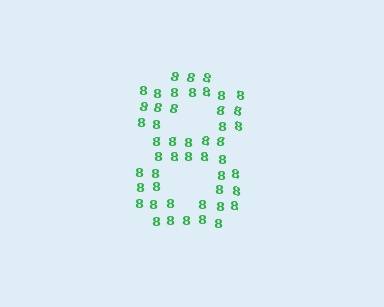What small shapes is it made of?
It is made of small digit 8's.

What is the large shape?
The large shape is the digit 8.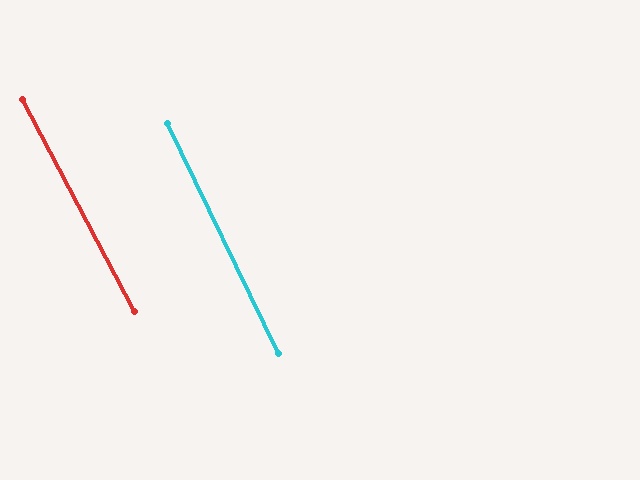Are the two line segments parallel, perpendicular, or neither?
Parallel — their directions differ by only 2.0°.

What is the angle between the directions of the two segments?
Approximately 2 degrees.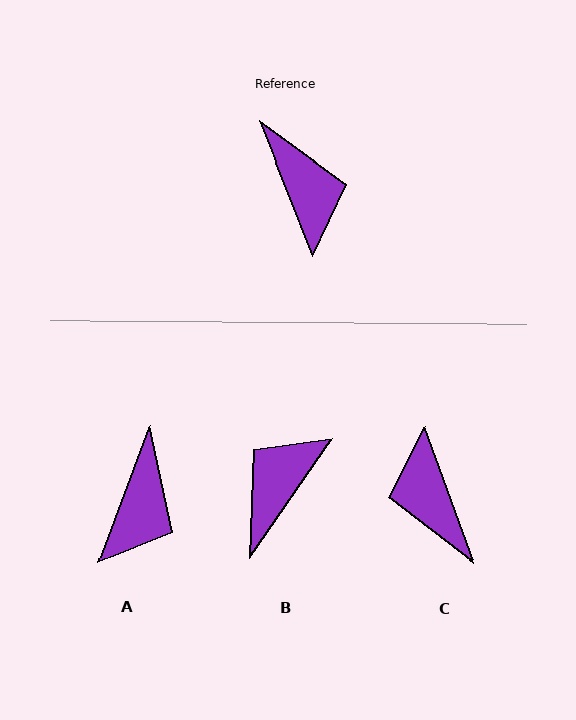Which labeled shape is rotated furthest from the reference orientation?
C, about 179 degrees away.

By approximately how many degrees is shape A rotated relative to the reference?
Approximately 42 degrees clockwise.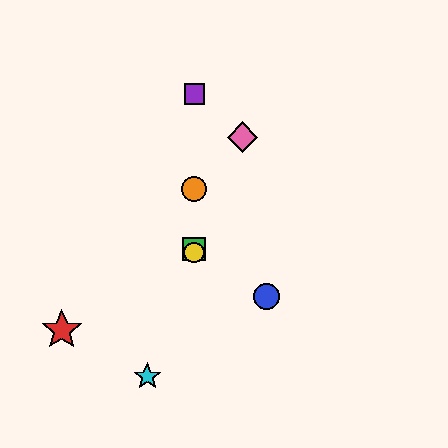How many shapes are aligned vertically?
4 shapes (the green square, the yellow circle, the purple square, the orange circle) are aligned vertically.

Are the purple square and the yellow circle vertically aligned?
Yes, both are at x≈194.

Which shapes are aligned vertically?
The green square, the yellow circle, the purple square, the orange circle are aligned vertically.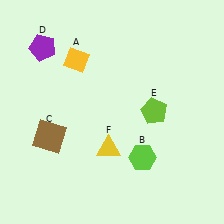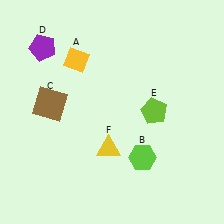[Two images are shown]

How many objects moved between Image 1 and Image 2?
1 object moved between the two images.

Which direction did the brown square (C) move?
The brown square (C) moved up.